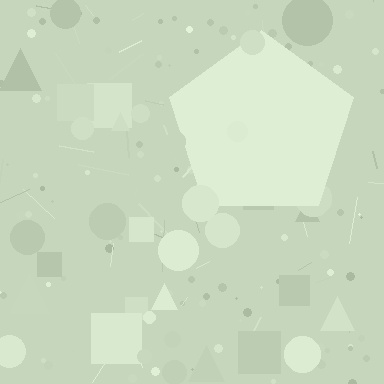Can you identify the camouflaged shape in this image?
The camouflaged shape is a pentagon.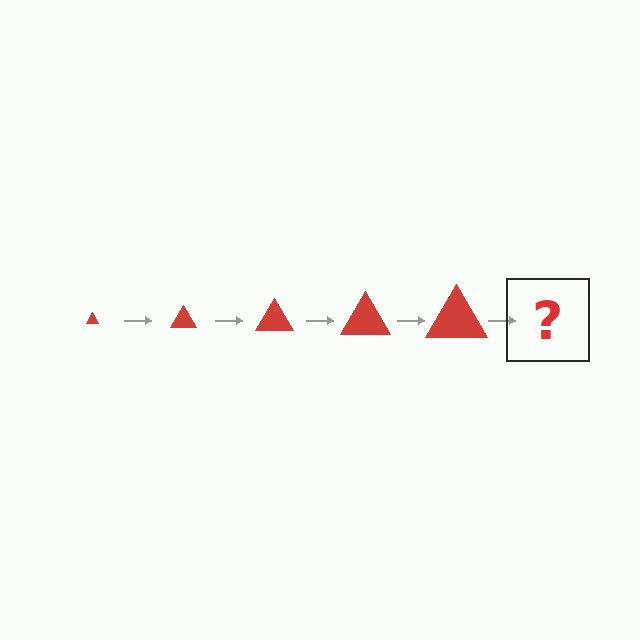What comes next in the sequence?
The next element should be a red triangle, larger than the previous one.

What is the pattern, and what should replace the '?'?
The pattern is that the triangle gets progressively larger each step. The '?' should be a red triangle, larger than the previous one.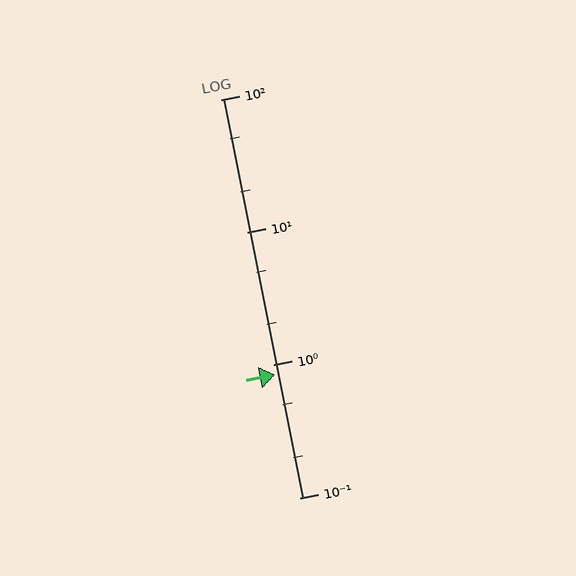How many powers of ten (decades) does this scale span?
The scale spans 3 decades, from 0.1 to 100.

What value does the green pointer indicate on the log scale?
The pointer indicates approximately 0.85.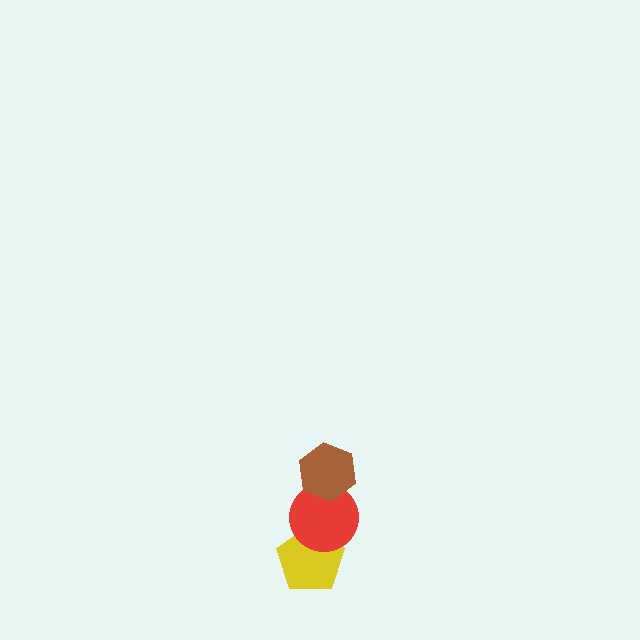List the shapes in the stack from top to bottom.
From top to bottom: the brown hexagon, the red circle, the yellow pentagon.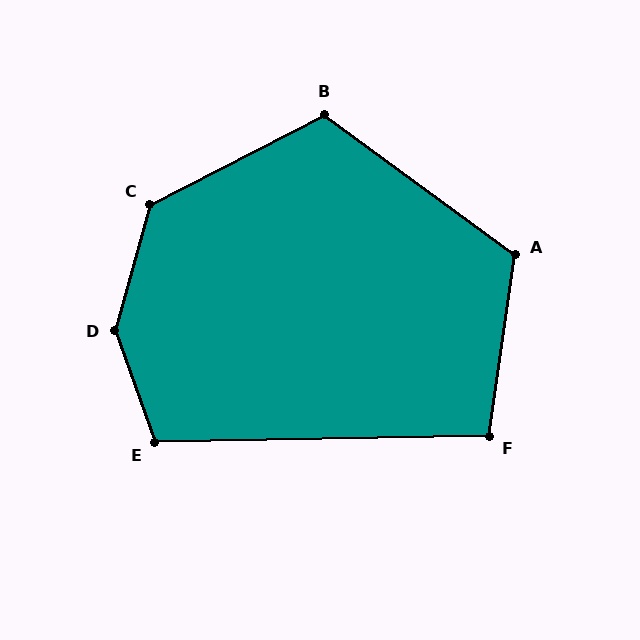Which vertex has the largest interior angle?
D, at approximately 145 degrees.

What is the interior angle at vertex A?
Approximately 118 degrees (obtuse).